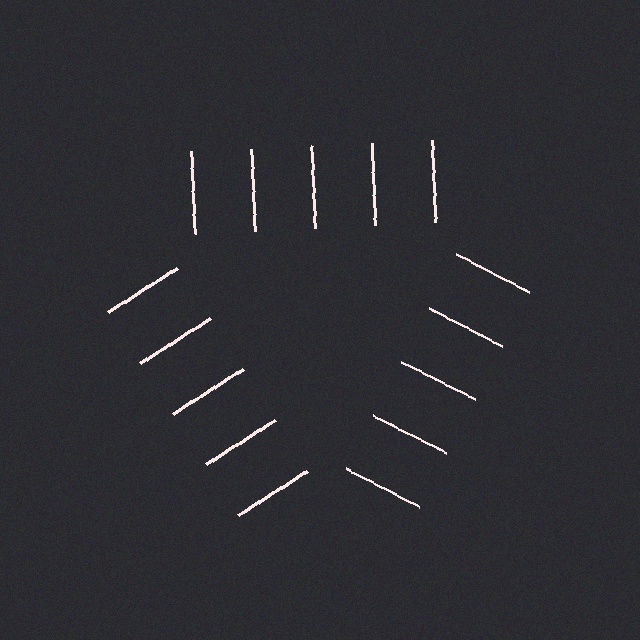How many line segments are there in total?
15 — 5 along each of the 3 edges.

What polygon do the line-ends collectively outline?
An illusory triangle — the line segments terminate on its edges but no continuous stroke is drawn.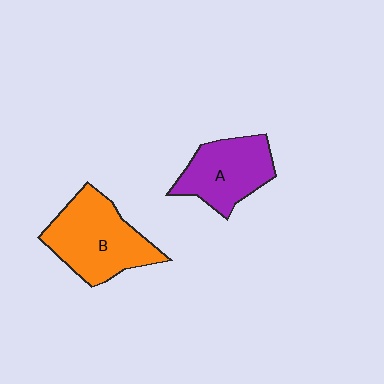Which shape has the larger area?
Shape B (orange).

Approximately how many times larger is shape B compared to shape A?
Approximately 1.3 times.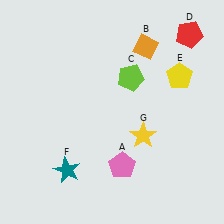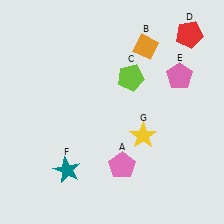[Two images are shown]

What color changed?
The pentagon (E) changed from yellow in Image 1 to pink in Image 2.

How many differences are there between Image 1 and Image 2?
There is 1 difference between the two images.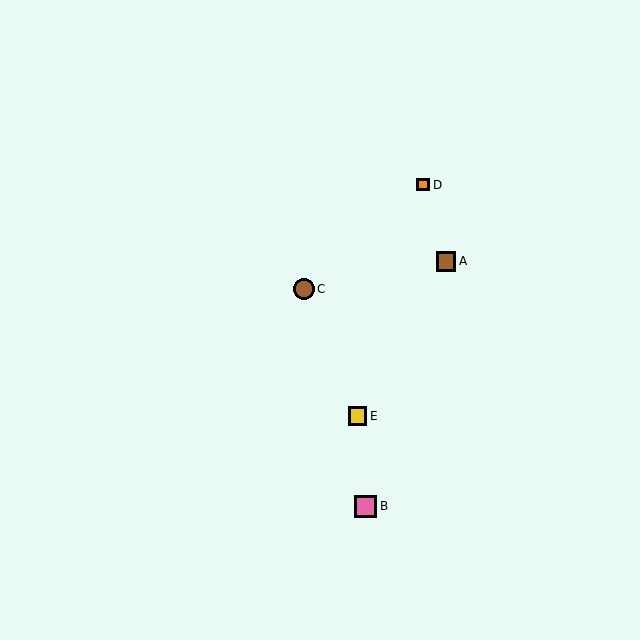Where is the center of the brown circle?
The center of the brown circle is at (304, 289).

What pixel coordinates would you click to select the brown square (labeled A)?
Click at (446, 262) to select the brown square A.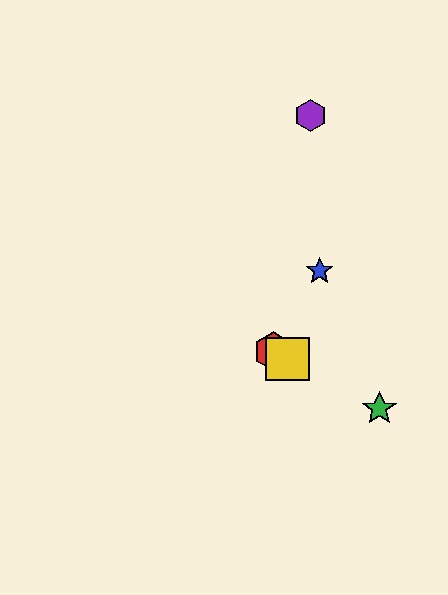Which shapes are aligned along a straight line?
The red hexagon, the green star, the yellow square are aligned along a straight line.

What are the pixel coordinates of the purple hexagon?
The purple hexagon is at (310, 115).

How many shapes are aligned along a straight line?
3 shapes (the red hexagon, the green star, the yellow square) are aligned along a straight line.